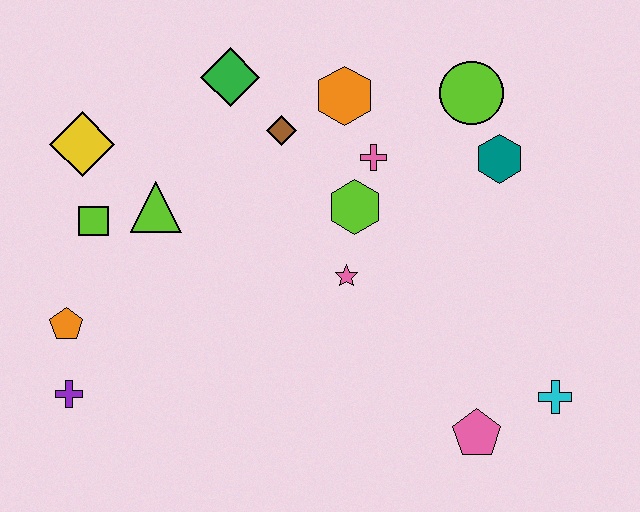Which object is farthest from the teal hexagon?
The purple cross is farthest from the teal hexagon.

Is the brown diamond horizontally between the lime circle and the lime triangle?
Yes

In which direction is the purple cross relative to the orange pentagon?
The purple cross is below the orange pentagon.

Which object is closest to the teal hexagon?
The lime circle is closest to the teal hexagon.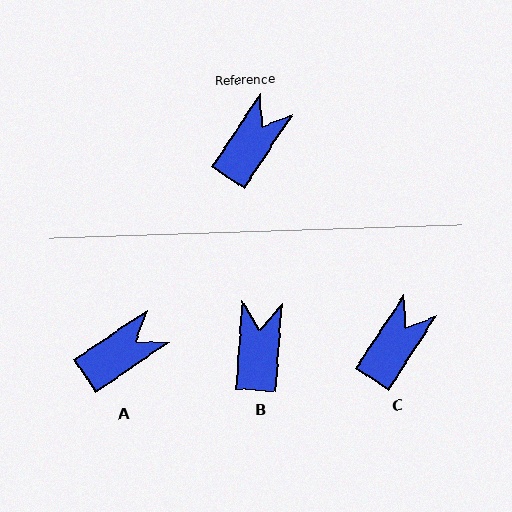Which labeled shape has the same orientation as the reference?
C.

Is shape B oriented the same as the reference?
No, it is off by about 29 degrees.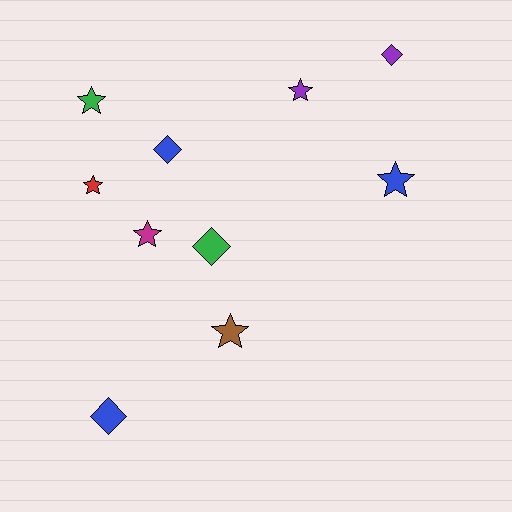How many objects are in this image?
There are 10 objects.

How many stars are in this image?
There are 6 stars.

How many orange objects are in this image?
There are no orange objects.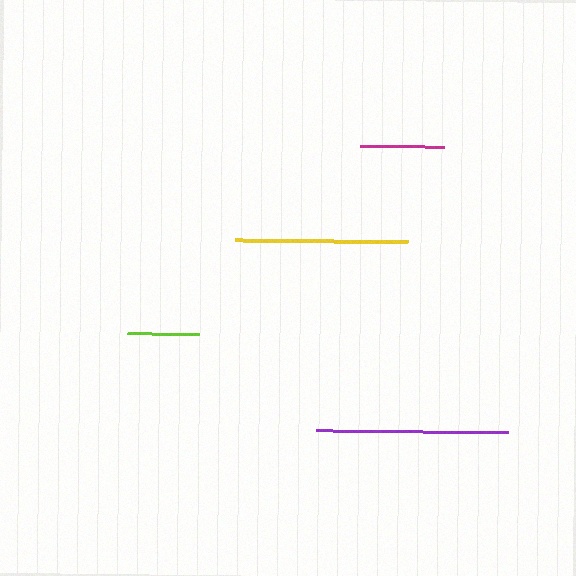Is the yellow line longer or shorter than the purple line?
The purple line is longer than the yellow line.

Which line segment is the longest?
The purple line is the longest at approximately 193 pixels.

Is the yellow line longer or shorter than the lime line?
The yellow line is longer than the lime line.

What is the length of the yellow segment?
The yellow segment is approximately 174 pixels long.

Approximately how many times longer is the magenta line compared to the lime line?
The magenta line is approximately 1.1 times the length of the lime line.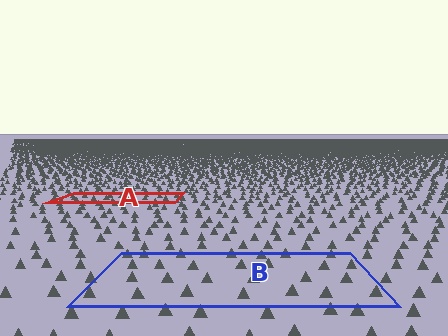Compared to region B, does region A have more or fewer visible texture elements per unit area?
Region A has more texture elements per unit area — they are packed more densely because it is farther away.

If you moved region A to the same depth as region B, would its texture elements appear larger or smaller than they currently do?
They would appear larger. At a closer depth, the same texture elements are projected at a bigger on-screen size.